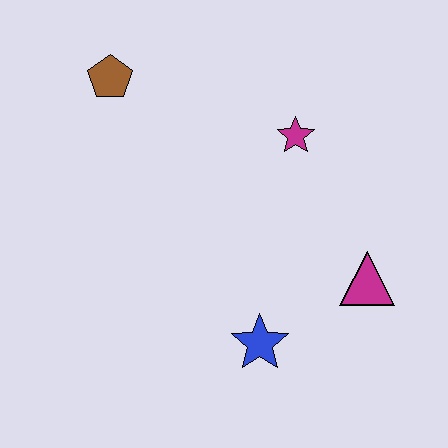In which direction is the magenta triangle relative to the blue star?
The magenta triangle is to the right of the blue star.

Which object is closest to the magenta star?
The magenta triangle is closest to the magenta star.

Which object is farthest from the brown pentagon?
The magenta triangle is farthest from the brown pentagon.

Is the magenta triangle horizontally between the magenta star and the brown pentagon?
No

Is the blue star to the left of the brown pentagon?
No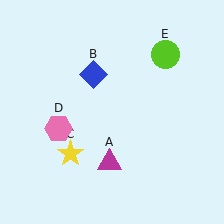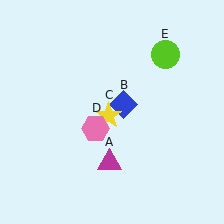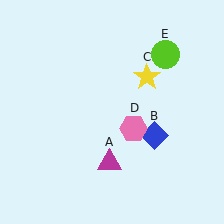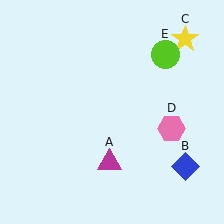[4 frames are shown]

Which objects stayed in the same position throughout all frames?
Magenta triangle (object A) and lime circle (object E) remained stationary.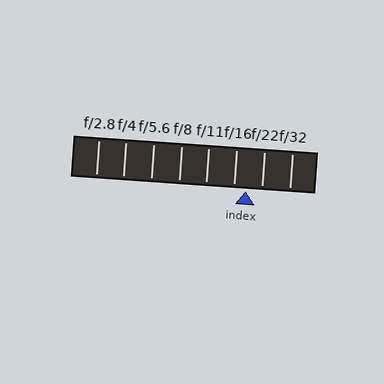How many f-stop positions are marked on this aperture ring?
There are 8 f-stop positions marked.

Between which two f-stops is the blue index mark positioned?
The index mark is between f/16 and f/22.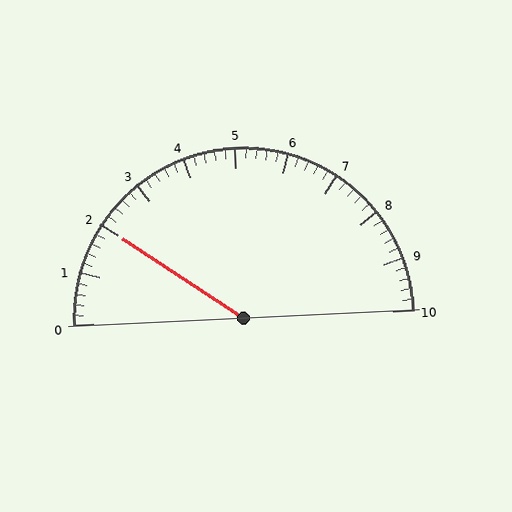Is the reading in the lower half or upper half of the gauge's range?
The reading is in the lower half of the range (0 to 10).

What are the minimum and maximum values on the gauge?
The gauge ranges from 0 to 10.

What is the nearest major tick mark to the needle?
The nearest major tick mark is 2.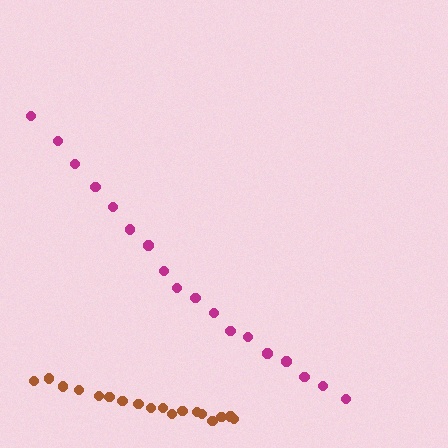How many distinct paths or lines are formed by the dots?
There are 2 distinct paths.